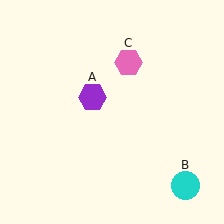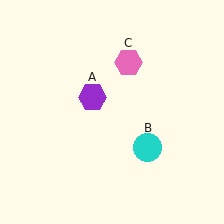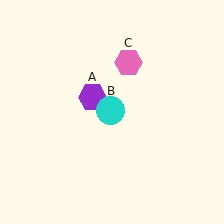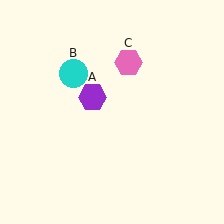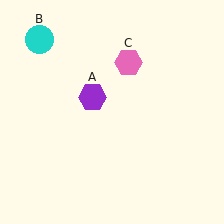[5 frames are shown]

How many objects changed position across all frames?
1 object changed position: cyan circle (object B).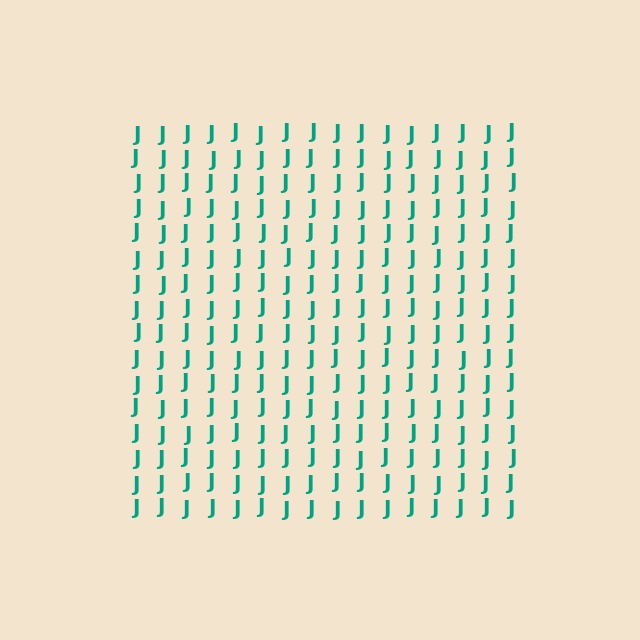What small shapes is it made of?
It is made of small letter J's.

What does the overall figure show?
The overall figure shows a square.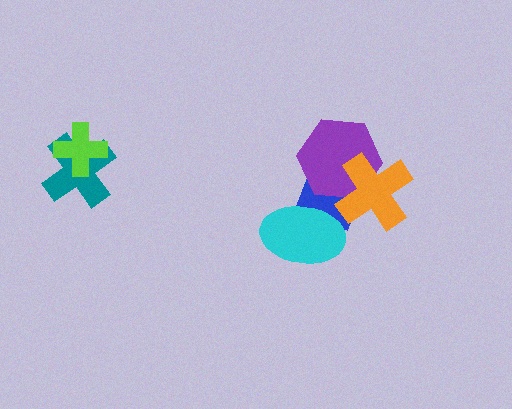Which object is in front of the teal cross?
The lime cross is in front of the teal cross.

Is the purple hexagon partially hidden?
Yes, it is partially covered by another shape.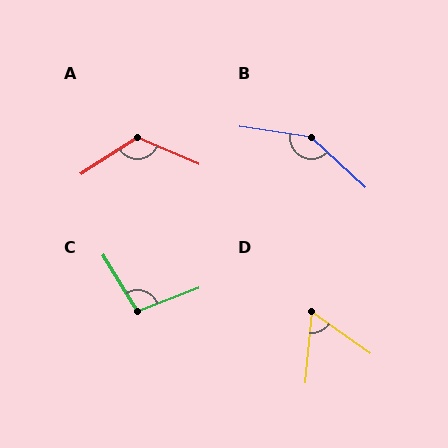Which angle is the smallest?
D, at approximately 60 degrees.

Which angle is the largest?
B, at approximately 146 degrees.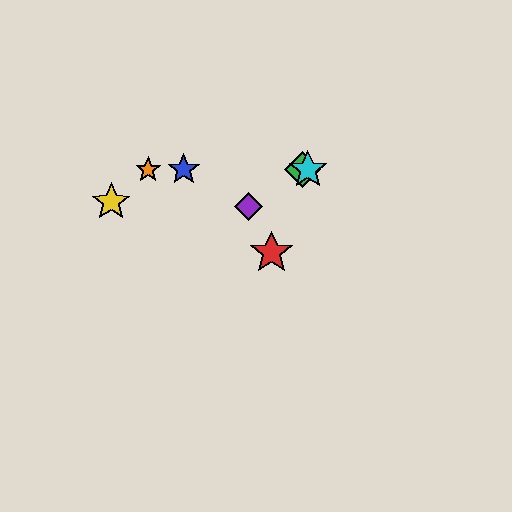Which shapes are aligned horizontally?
The blue star, the green diamond, the orange star, the cyan star are aligned horizontally.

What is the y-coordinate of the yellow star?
The yellow star is at y≈202.